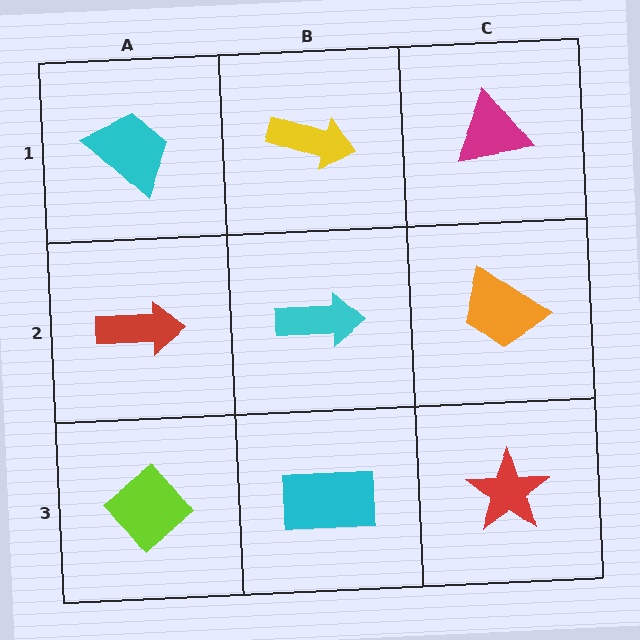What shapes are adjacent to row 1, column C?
An orange trapezoid (row 2, column C), a yellow arrow (row 1, column B).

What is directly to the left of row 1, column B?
A cyan trapezoid.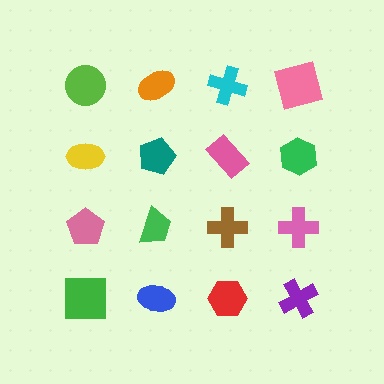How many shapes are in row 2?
4 shapes.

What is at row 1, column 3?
A cyan cross.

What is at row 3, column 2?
A green trapezoid.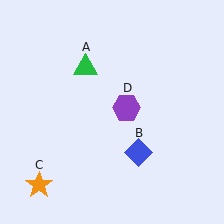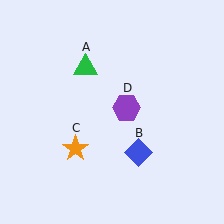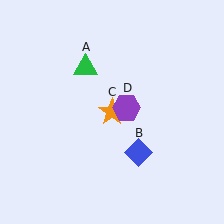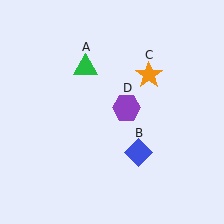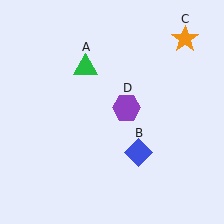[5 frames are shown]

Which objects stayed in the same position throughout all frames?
Green triangle (object A) and blue diamond (object B) and purple hexagon (object D) remained stationary.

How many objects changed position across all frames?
1 object changed position: orange star (object C).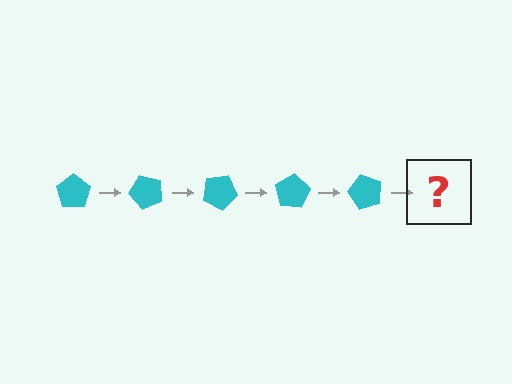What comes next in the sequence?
The next element should be a cyan pentagon rotated 250 degrees.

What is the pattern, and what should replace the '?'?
The pattern is that the pentagon rotates 50 degrees each step. The '?' should be a cyan pentagon rotated 250 degrees.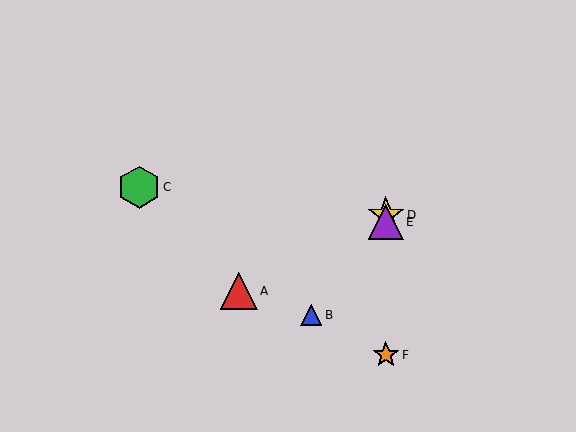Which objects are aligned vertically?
Objects D, E, F are aligned vertically.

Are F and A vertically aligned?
No, F is at x≈386 and A is at x≈239.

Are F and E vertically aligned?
Yes, both are at x≈386.